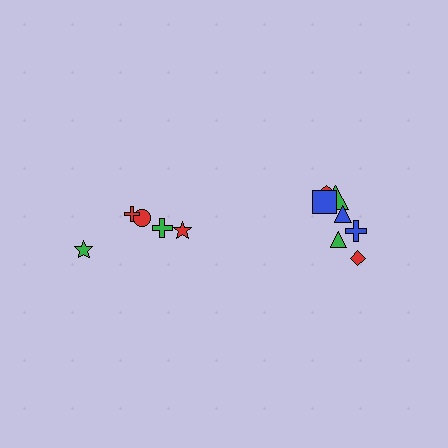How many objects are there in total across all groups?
There are 12 objects.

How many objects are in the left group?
There are 5 objects.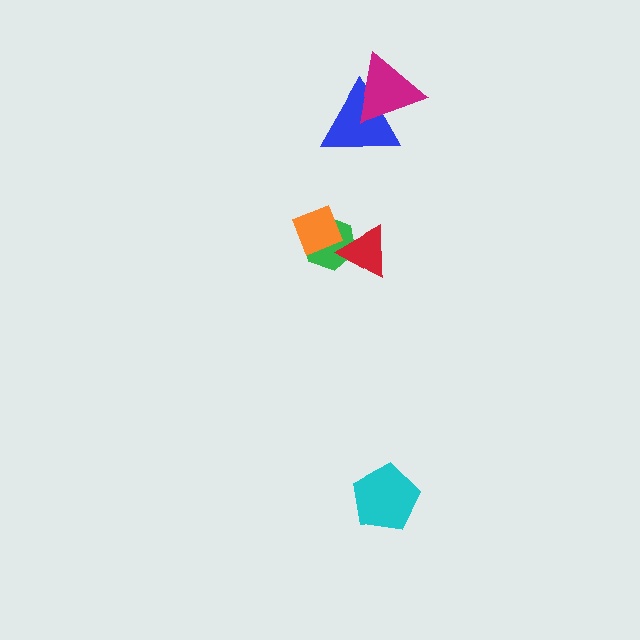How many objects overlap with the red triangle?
1 object overlaps with the red triangle.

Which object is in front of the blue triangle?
The magenta triangle is in front of the blue triangle.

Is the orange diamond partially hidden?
No, no other shape covers it.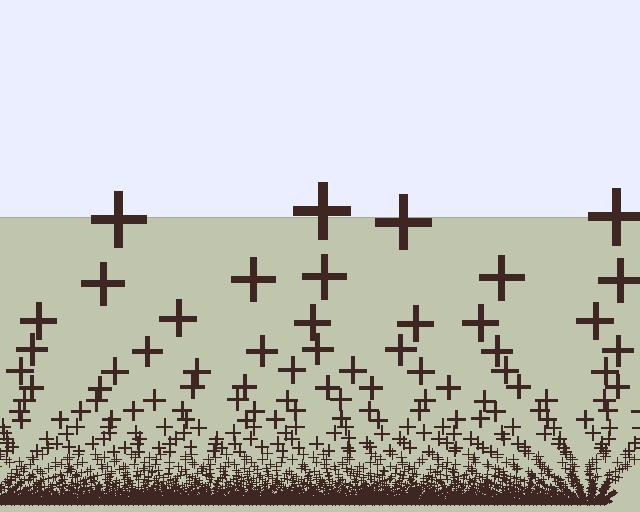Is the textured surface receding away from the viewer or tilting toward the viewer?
The surface appears to tilt toward the viewer. Texture elements get larger and sparser toward the top.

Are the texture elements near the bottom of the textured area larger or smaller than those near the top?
Smaller. The gradient is inverted — elements near the bottom are smaller and denser.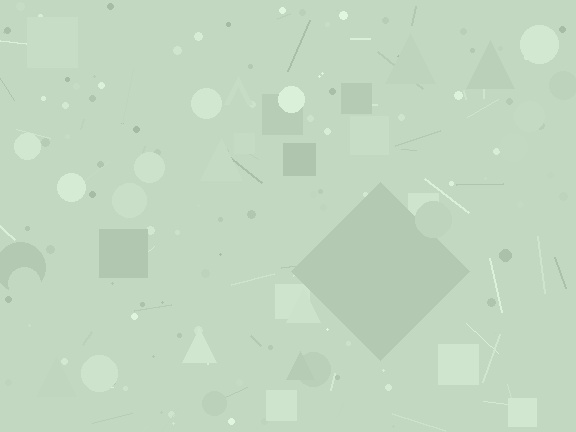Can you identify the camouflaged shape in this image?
The camouflaged shape is a diamond.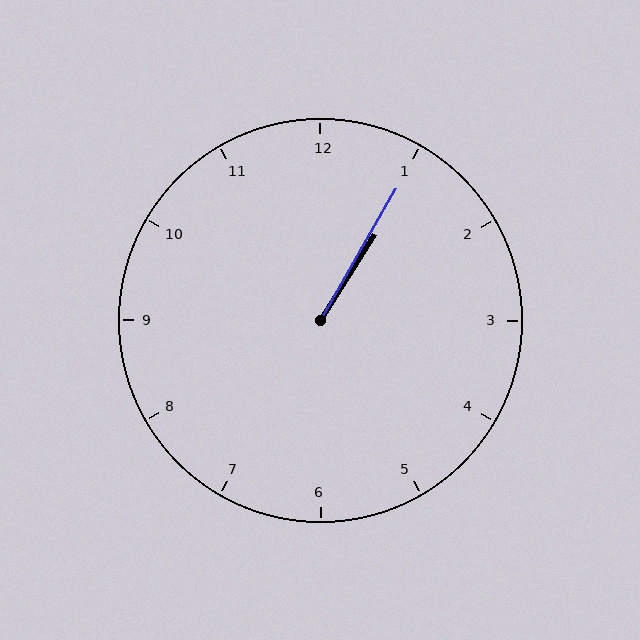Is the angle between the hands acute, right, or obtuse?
It is acute.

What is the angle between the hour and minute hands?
Approximately 2 degrees.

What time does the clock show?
1:05.